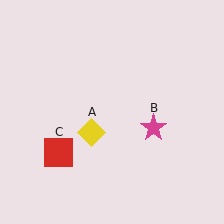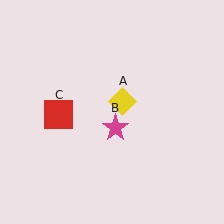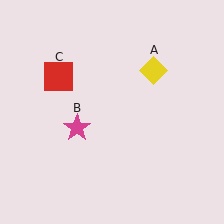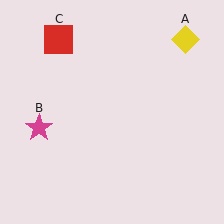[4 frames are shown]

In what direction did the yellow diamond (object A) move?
The yellow diamond (object A) moved up and to the right.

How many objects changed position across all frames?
3 objects changed position: yellow diamond (object A), magenta star (object B), red square (object C).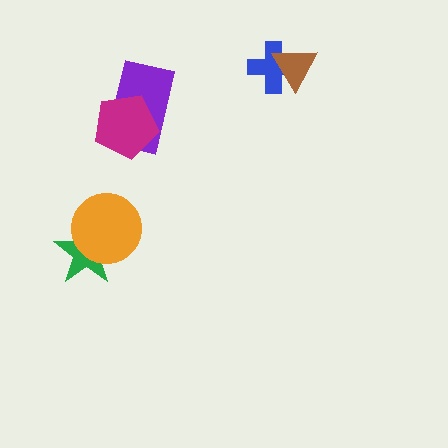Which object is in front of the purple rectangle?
The magenta pentagon is in front of the purple rectangle.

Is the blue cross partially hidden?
Yes, it is partially covered by another shape.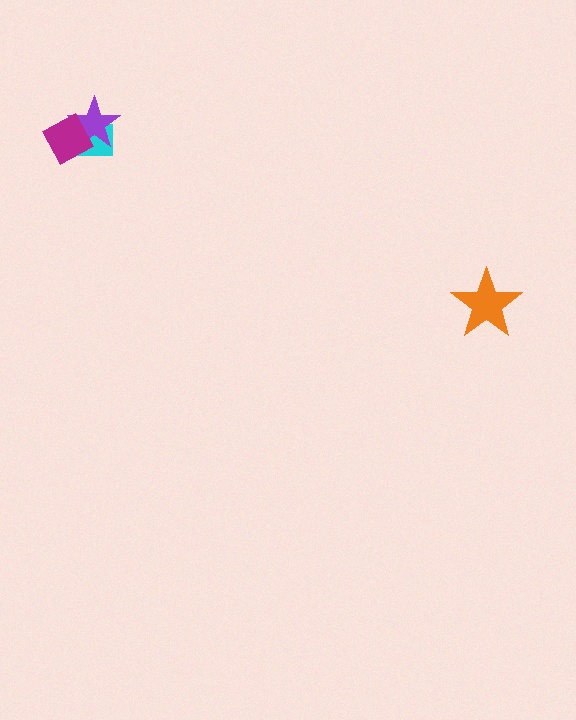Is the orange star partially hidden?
No, no other shape covers it.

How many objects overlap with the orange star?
0 objects overlap with the orange star.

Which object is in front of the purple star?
The magenta diamond is in front of the purple star.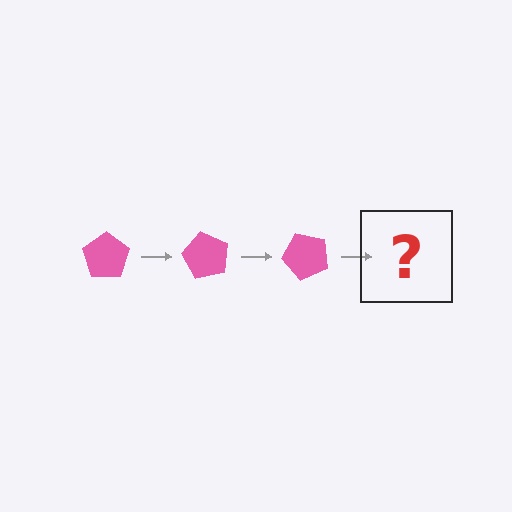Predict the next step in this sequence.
The next step is a pink pentagon rotated 180 degrees.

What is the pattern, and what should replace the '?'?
The pattern is that the pentagon rotates 60 degrees each step. The '?' should be a pink pentagon rotated 180 degrees.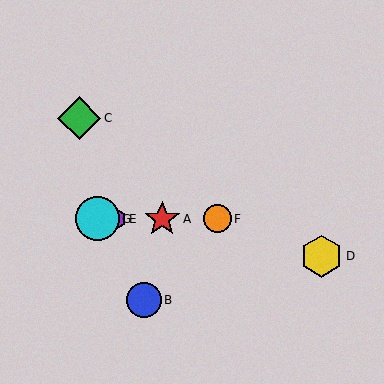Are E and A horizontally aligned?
Yes, both are at y≈219.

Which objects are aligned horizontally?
Objects A, E, F, G are aligned horizontally.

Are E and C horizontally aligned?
No, E is at y≈219 and C is at y≈118.